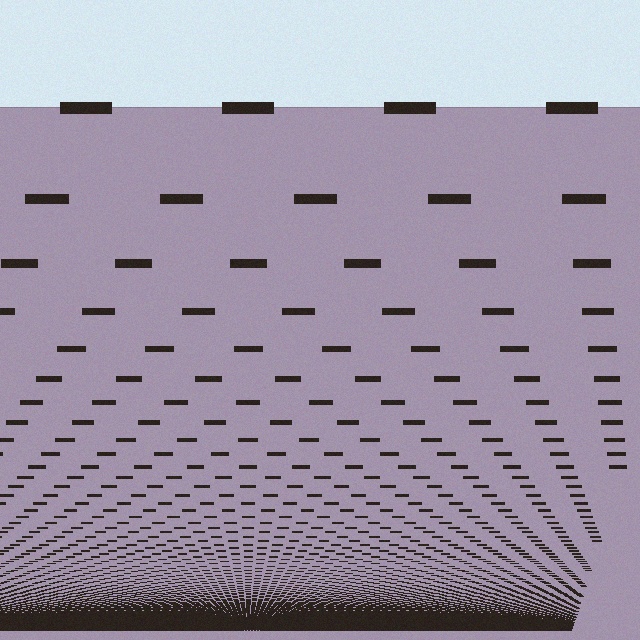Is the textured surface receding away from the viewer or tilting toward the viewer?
The surface appears to tilt toward the viewer. Texture elements get larger and sparser toward the top.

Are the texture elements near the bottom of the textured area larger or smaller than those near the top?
Smaller. The gradient is inverted — elements near the bottom are smaller and denser.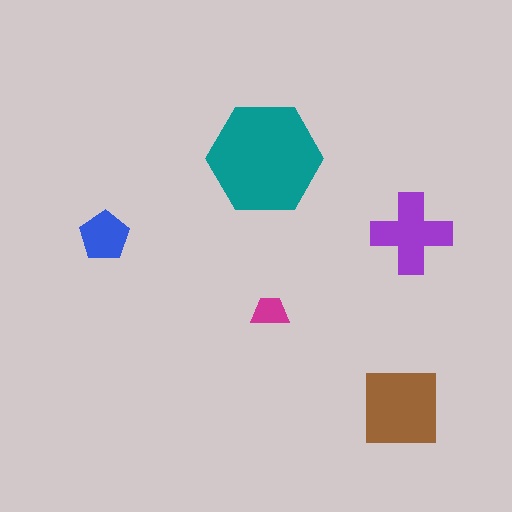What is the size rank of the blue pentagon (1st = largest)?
4th.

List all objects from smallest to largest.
The magenta trapezoid, the blue pentagon, the purple cross, the brown square, the teal hexagon.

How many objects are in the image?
There are 5 objects in the image.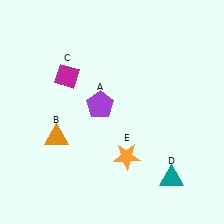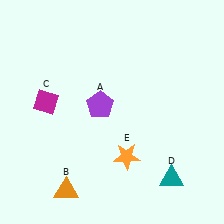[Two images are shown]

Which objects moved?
The objects that moved are: the orange triangle (B), the magenta diamond (C).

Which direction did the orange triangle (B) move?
The orange triangle (B) moved down.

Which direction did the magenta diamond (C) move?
The magenta diamond (C) moved down.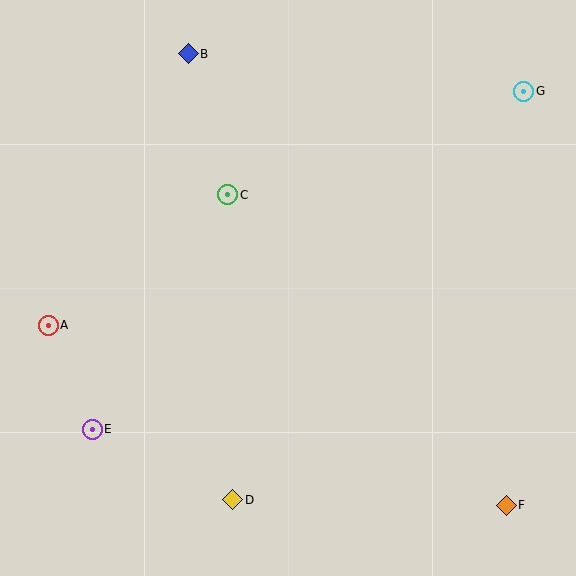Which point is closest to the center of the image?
Point C at (228, 195) is closest to the center.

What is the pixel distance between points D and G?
The distance between D and G is 502 pixels.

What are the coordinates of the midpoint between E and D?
The midpoint between E and D is at (163, 465).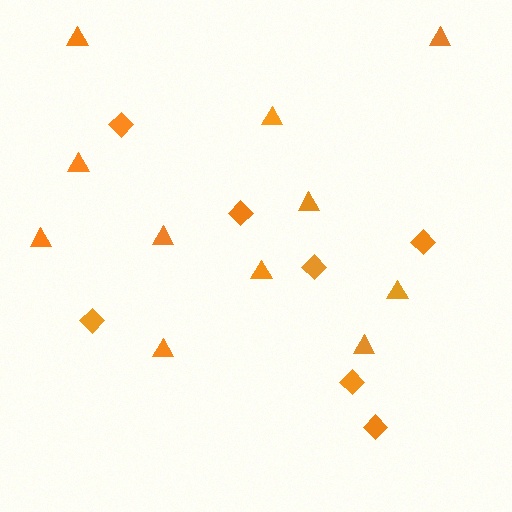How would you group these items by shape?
There are 2 groups: one group of diamonds (7) and one group of triangles (11).